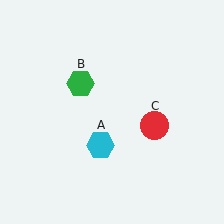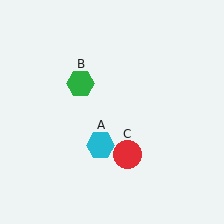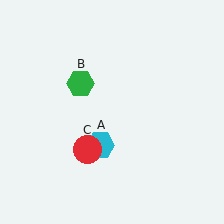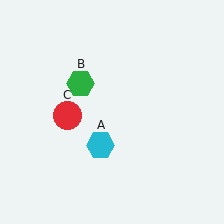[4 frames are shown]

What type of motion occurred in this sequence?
The red circle (object C) rotated clockwise around the center of the scene.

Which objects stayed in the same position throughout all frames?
Cyan hexagon (object A) and green hexagon (object B) remained stationary.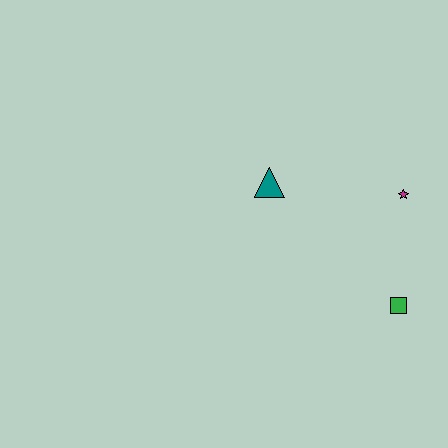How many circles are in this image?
There are no circles.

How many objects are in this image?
There are 3 objects.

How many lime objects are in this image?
There are no lime objects.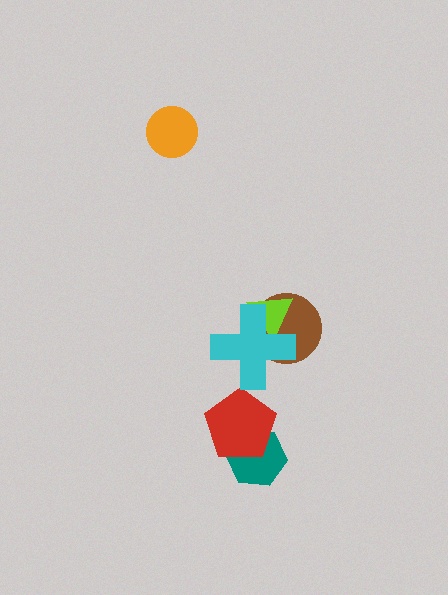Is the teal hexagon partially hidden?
Yes, it is partially covered by another shape.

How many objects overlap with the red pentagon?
1 object overlaps with the red pentagon.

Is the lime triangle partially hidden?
Yes, it is partially covered by another shape.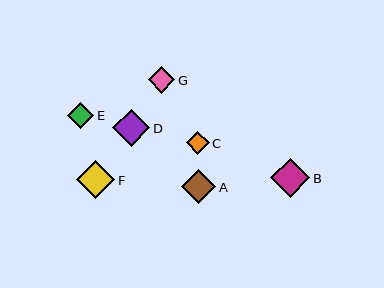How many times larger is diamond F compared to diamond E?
Diamond F is approximately 1.4 times the size of diamond E.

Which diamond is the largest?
Diamond B is the largest with a size of approximately 39 pixels.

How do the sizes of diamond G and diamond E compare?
Diamond G and diamond E are approximately the same size.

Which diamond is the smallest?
Diamond C is the smallest with a size of approximately 23 pixels.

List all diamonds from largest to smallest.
From largest to smallest: B, F, D, A, G, E, C.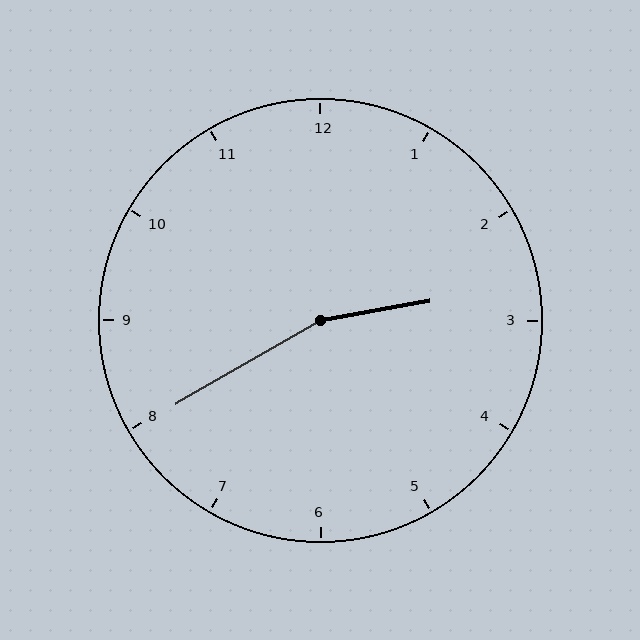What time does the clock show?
2:40.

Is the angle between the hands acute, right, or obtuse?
It is obtuse.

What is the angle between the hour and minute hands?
Approximately 160 degrees.